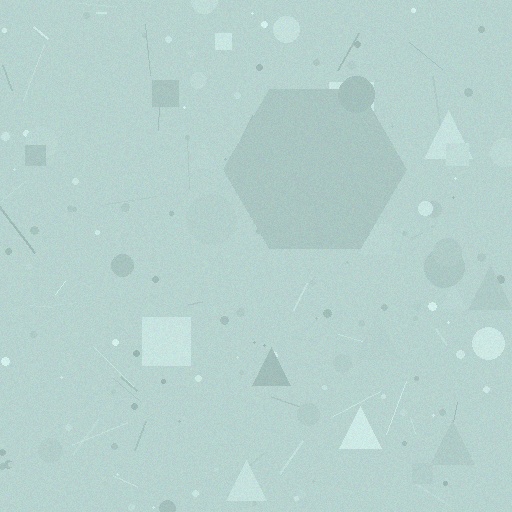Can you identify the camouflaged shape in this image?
The camouflaged shape is a hexagon.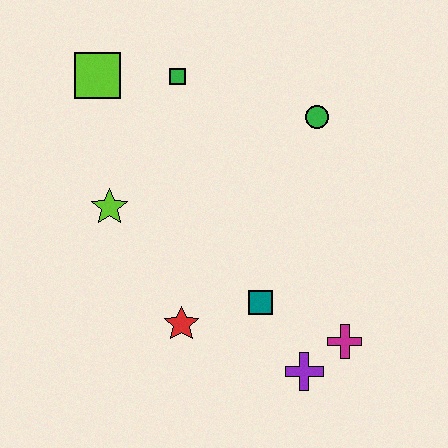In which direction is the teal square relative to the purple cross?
The teal square is above the purple cross.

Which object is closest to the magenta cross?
The purple cross is closest to the magenta cross.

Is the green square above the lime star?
Yes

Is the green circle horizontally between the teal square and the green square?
No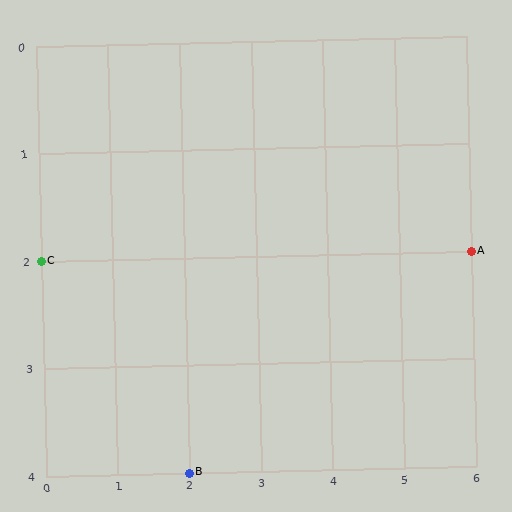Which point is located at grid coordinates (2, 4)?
Point B is at (2, 4).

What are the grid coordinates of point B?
Point B is at grid coordinates (2, 4).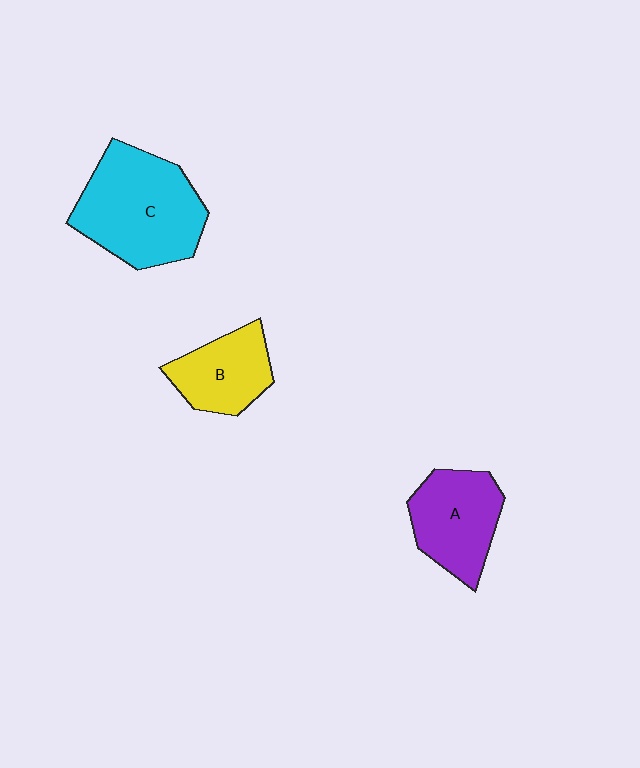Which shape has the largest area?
Shape C (cyan).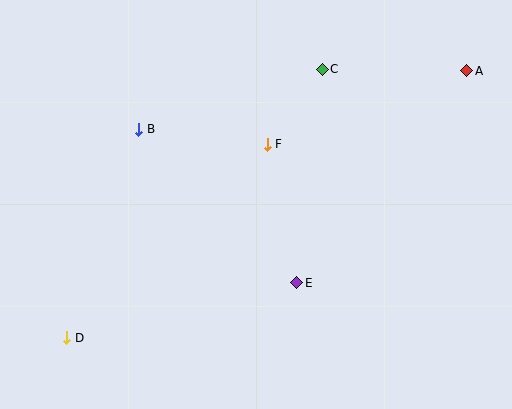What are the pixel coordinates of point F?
Point F is at (267, 144).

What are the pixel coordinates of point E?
Point E is at (297, 283).